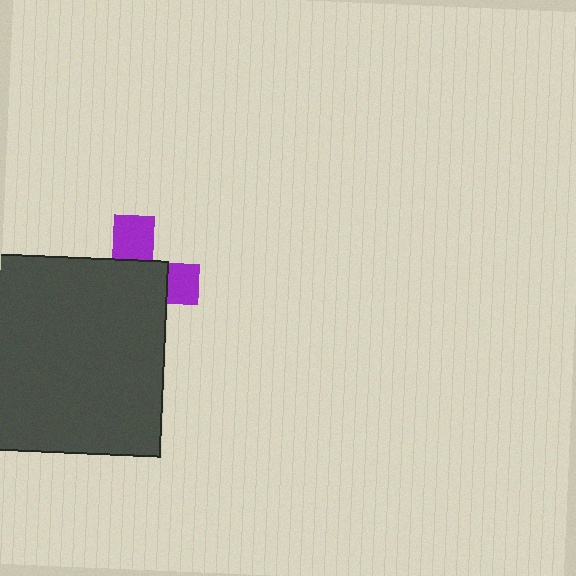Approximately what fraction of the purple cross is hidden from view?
Roughly 67% of the purple cross is hidden behind the dark gray square.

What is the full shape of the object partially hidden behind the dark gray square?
The partially hidden object is a purple cross.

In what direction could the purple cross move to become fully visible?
The purple cross could move toward the upper-right. That would shift it out from behind the dark gray square entirely.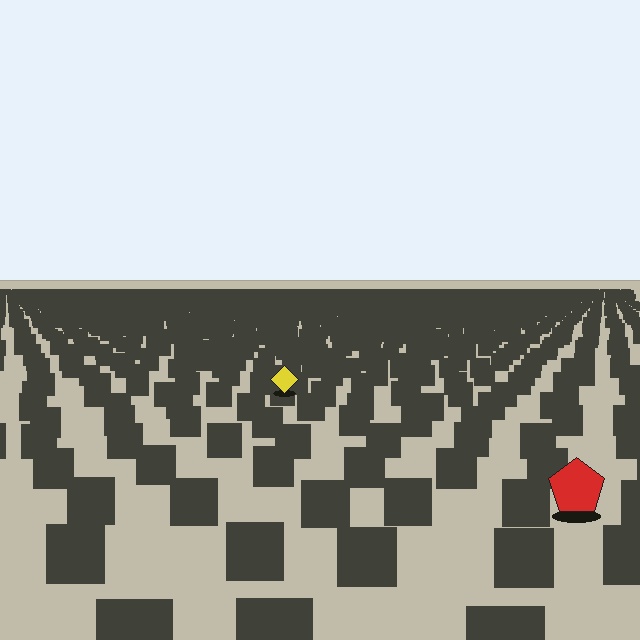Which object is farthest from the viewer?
The yellow diamond is farthest from the viewer. It appears smaller and the ground texture around it is denser.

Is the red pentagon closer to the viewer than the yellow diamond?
Yes. The red pentagon is closer — you can tell from the texture gradient: the ground texture is coarser near it.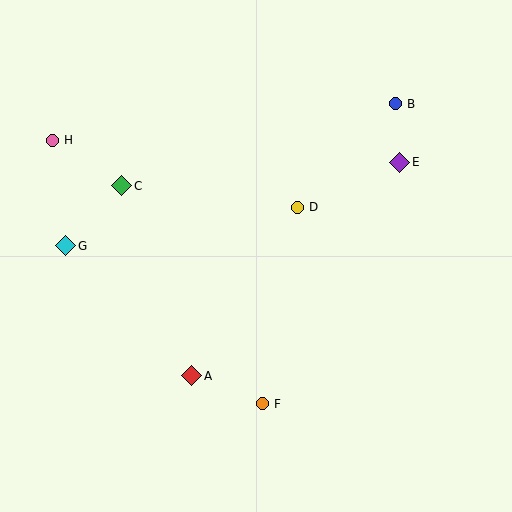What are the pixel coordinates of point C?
Point C is at (122, 186).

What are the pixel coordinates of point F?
Point F is at (262, 404).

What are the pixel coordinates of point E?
Point E is at (400, 162).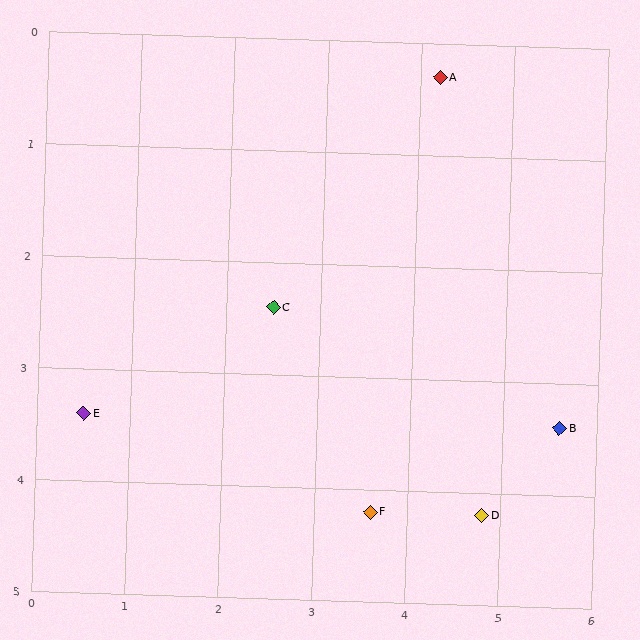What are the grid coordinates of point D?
Point D is at approximately (4.8, 4.2).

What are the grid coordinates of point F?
Point F is at approximately (3.6, 4.2).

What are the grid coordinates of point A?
Point A is at approximately (4.2, 0.3).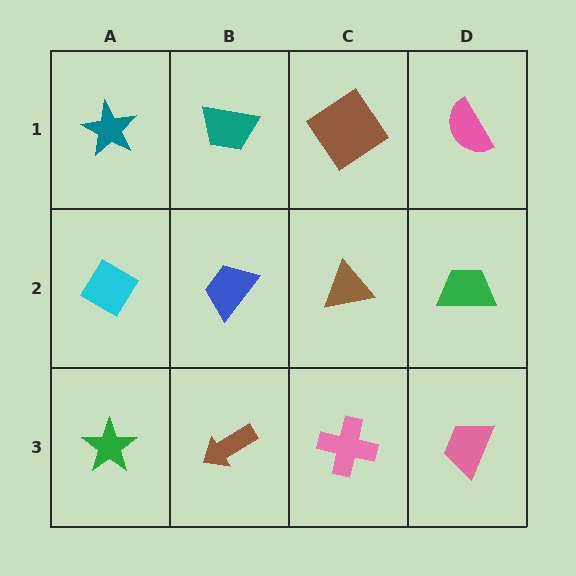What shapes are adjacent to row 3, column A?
A cyan diamond (row 2, column A), a brown arrow (row 3, column B).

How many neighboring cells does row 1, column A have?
2.